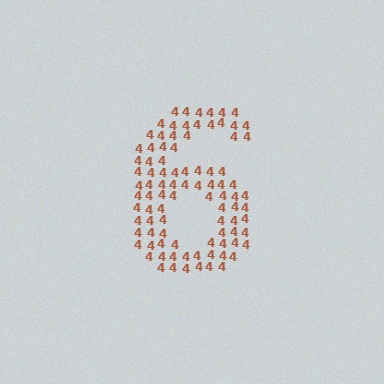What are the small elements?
The small elements are digit 4's.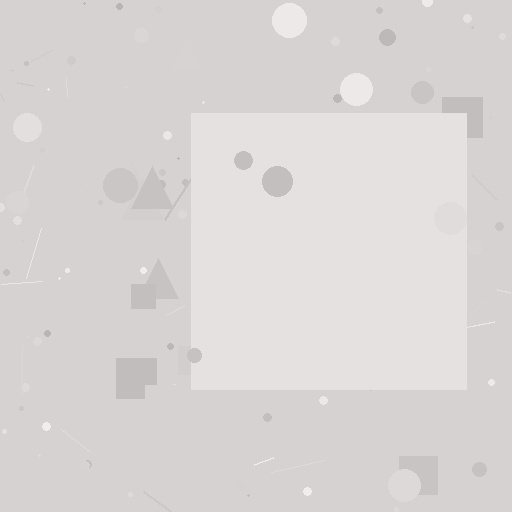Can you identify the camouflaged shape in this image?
The camouflaged shape is a square.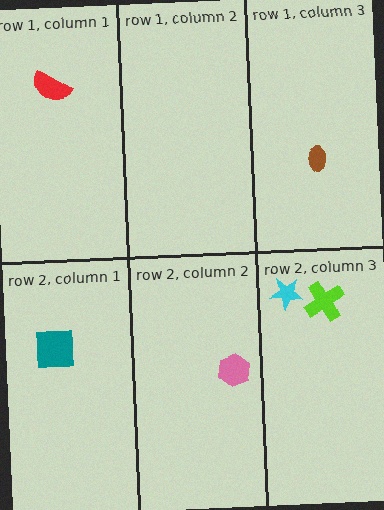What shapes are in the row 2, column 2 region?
The pink hexagon.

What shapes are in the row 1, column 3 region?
The brown ellipse.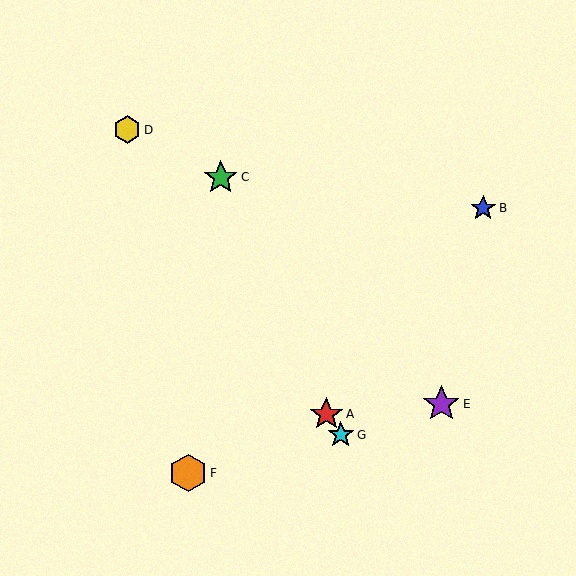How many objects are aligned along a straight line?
3 objects (A, D, G) are aligned along a straight line.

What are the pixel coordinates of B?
Object B is at (483, 208).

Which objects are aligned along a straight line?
Objects A, D, G are aligned along a straight line.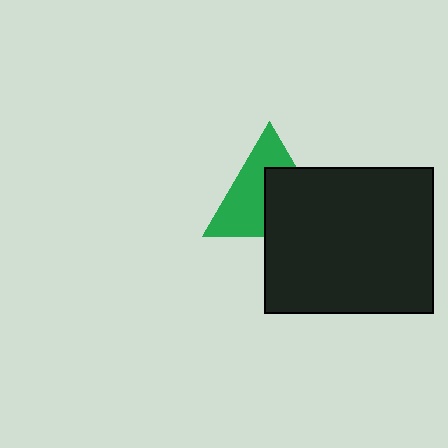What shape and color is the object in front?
The object in front is a black rectangle.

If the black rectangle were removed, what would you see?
You would see the complete green triangle.